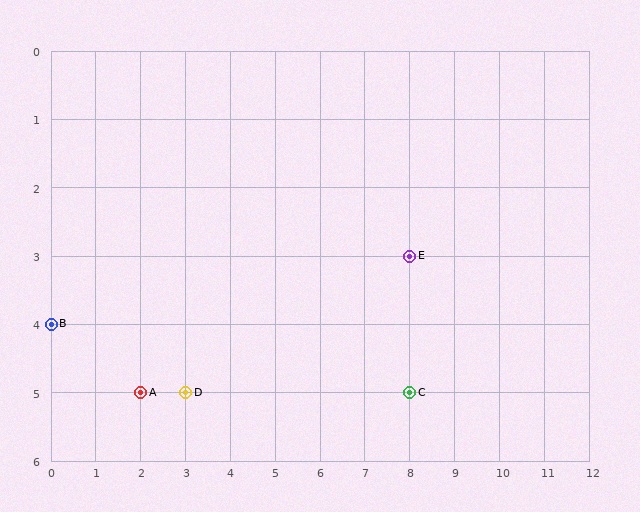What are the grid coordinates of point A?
Point A is at grid coordinates (2, 5).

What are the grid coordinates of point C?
Point C is at grid coordinates (8, 5).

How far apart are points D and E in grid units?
Points D and E are 5 columns and 2 rows apart (about 5.4 grid units diagonally).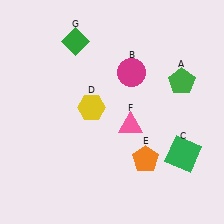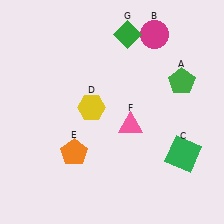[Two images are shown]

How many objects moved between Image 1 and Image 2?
3 objects moved between the two images.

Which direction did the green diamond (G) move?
The green diamond (G) moved right.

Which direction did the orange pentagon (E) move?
The orange pentagon (E) moved left.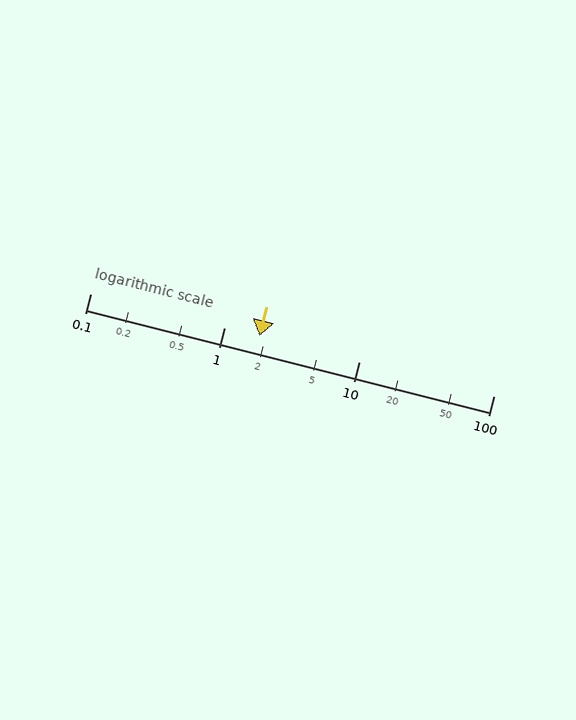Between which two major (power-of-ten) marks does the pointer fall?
The pointer is between 1 and 10.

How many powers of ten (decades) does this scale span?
The scale spans 3 decades, from 0.1 to 100.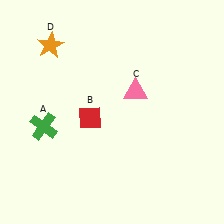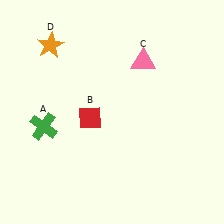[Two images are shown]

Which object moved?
The pink triangle (C) moved up.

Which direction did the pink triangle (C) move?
The pink triangle (C) moved up.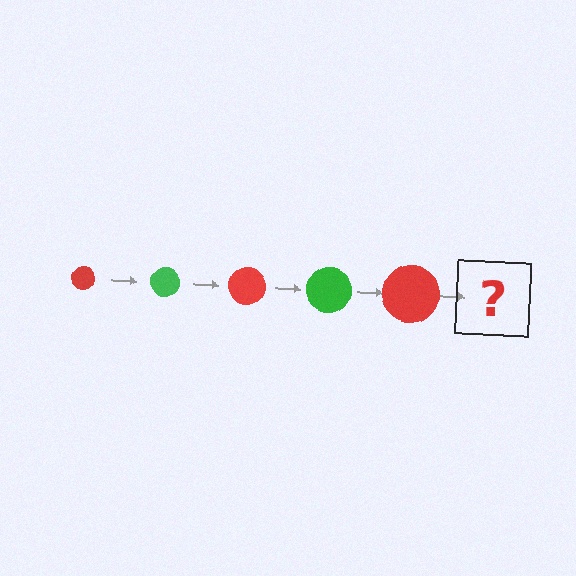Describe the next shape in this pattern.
It should be a green circle, larger than the previous one.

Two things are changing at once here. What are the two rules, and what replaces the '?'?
The two rules are that the circle grows larger each step and the color cycles through red and green. The '?' should be a green circle, larger than the previous one.